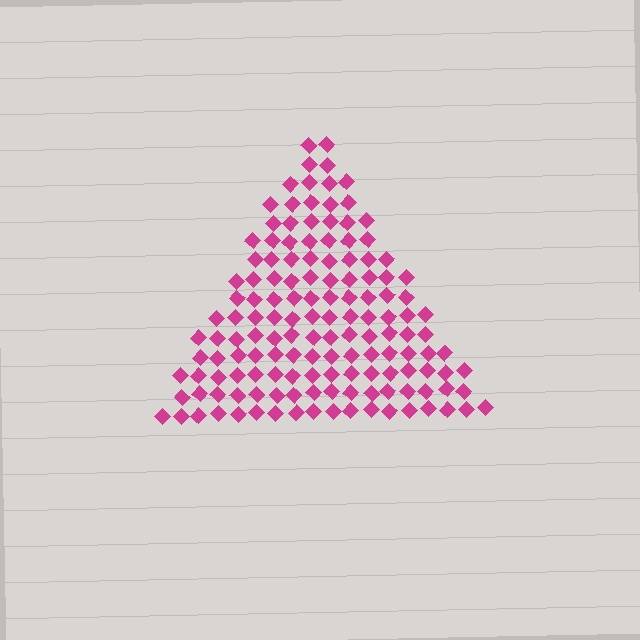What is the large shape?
The large shape is a triangle.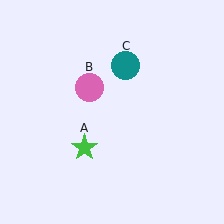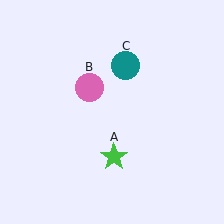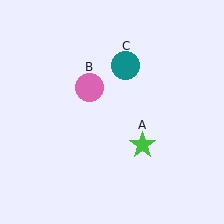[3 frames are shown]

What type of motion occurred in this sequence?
The green star (object A) rotated counterclockwise around the center of the scene.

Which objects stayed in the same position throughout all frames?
Pink circle (object B) and teal circle (object C) remained stationary.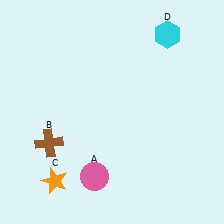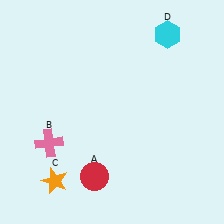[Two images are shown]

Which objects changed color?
A changed from pink to red. B changed from brown to pink.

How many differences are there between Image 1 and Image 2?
There are 2 differences between the two images.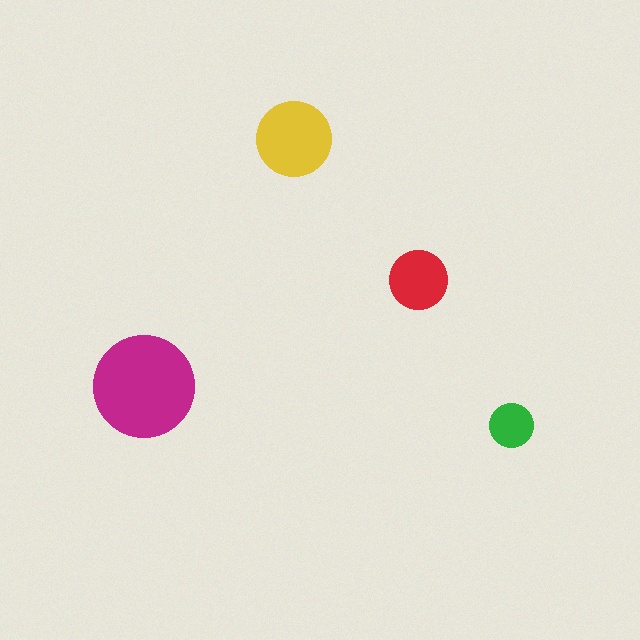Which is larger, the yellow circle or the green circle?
The yellow one.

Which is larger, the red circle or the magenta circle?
The magenta one.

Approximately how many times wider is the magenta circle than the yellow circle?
About 1.5 times wider.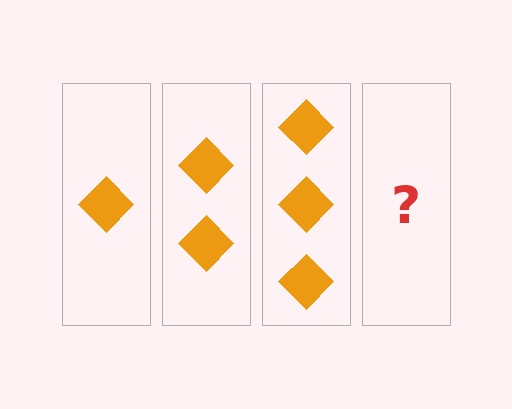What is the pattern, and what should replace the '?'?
The pattern is that each step adds one more diamond. The '?' should be 4 diamonds.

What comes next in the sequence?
The next element should be 4 diamonds.